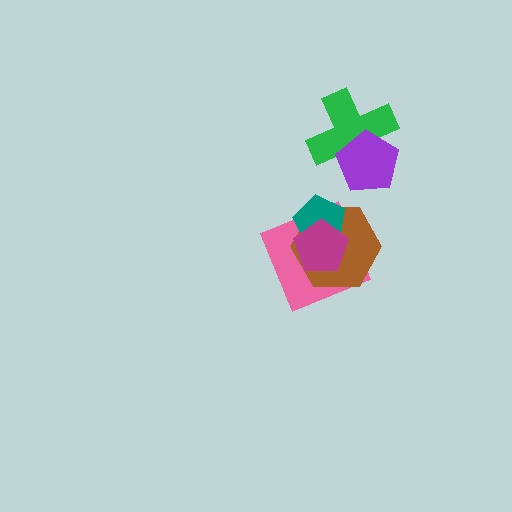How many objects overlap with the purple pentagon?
1 object overlaps with the purple pentagon.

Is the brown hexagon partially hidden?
Yes, it is partially covered by another shape.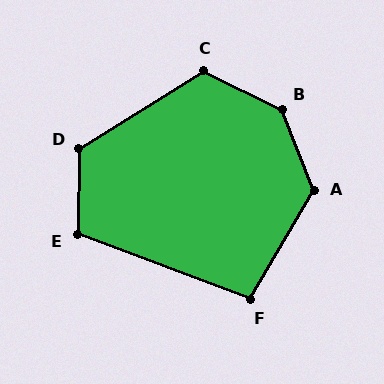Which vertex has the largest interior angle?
B, at approximately 138 degrees.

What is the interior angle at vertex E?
Approximately 110 degrees (obtuse).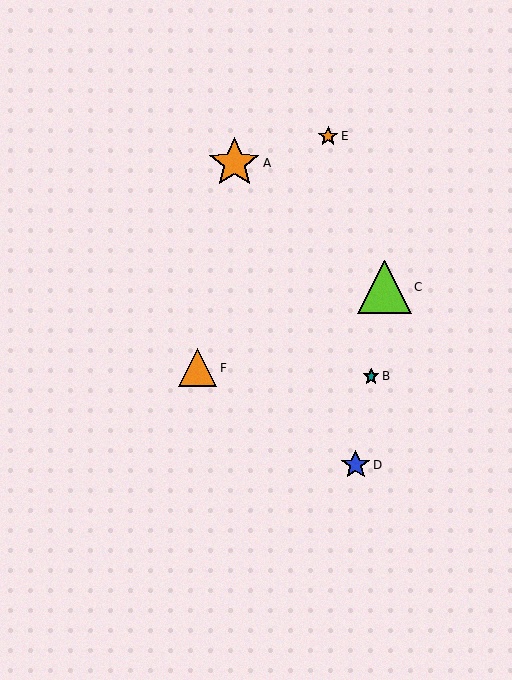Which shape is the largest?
The lime triangle (labeled C) is the largest.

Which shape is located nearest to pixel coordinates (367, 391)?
The teal star (labeled B) at (371, 376) is nearest to that location.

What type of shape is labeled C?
Shape C is a lime triangle.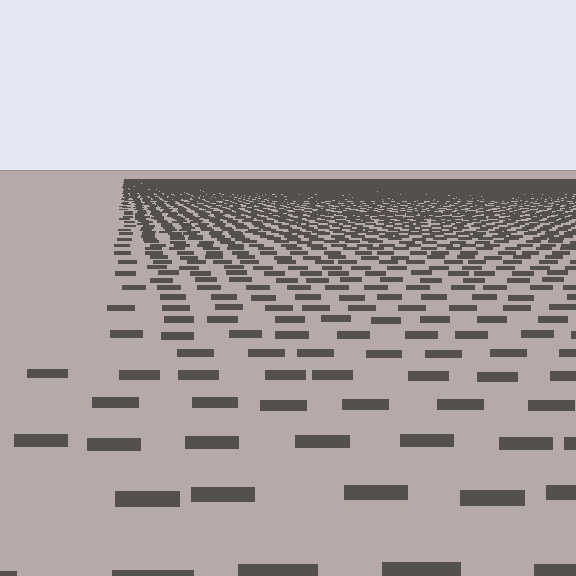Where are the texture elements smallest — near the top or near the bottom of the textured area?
Near the top.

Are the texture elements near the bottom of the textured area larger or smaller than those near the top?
Larger. Near the bottom, elements are closer to the viewer and appear at a bigger on-screen size.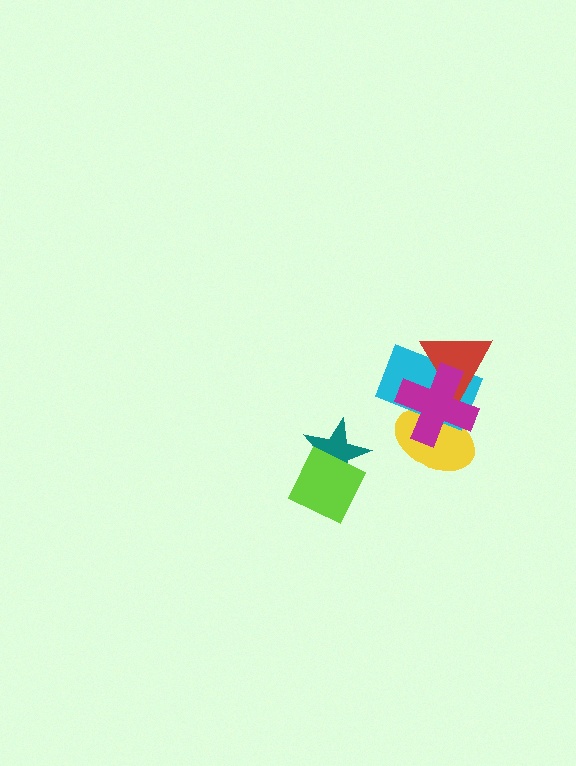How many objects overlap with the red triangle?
2 objects overlap with the red triangle.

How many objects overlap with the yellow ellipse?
2 objects overlap with the yellow ellipse.